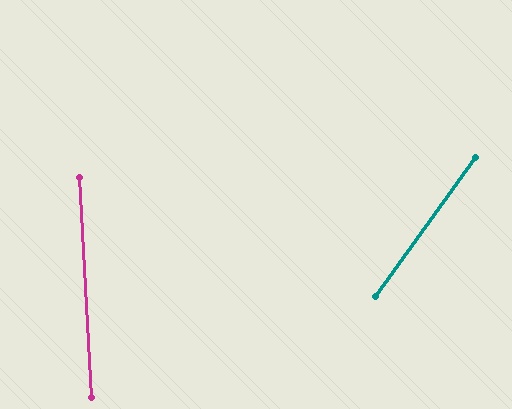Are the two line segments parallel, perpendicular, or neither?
Neither parallel nor perpendicular — they differ by about 39°.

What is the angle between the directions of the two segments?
Approximately 39 degrees.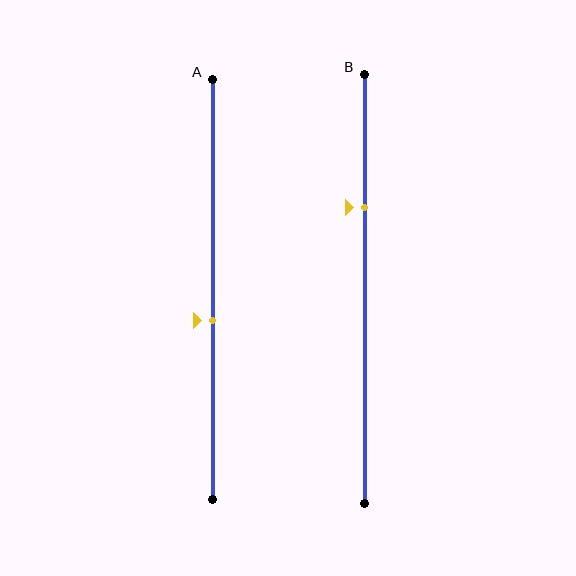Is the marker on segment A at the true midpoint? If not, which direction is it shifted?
No, the marker on segment A is shifted downward by about 7% of the segment length.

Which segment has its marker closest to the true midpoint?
Segment A has its marker closest to the true midpoint.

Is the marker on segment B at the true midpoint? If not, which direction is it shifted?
No, the marker on segment B is shifted upward by about 19% of the segment length.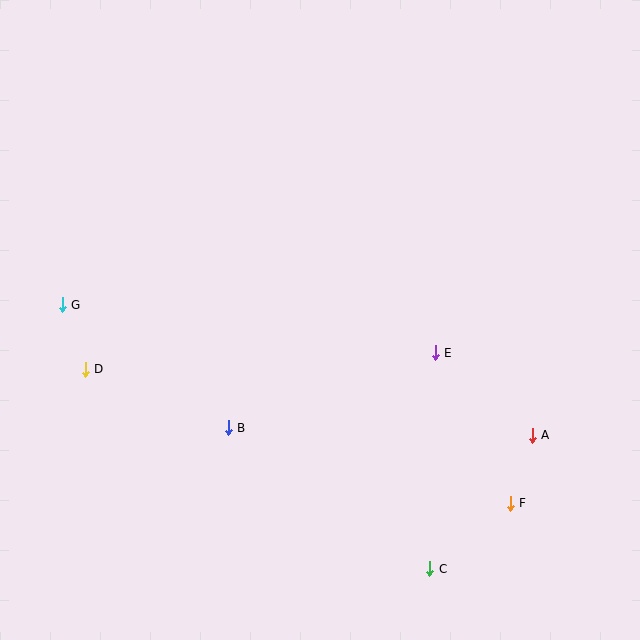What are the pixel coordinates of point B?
Point B is at (228, 428).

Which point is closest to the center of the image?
Point E at (435, 353) is closest to the center.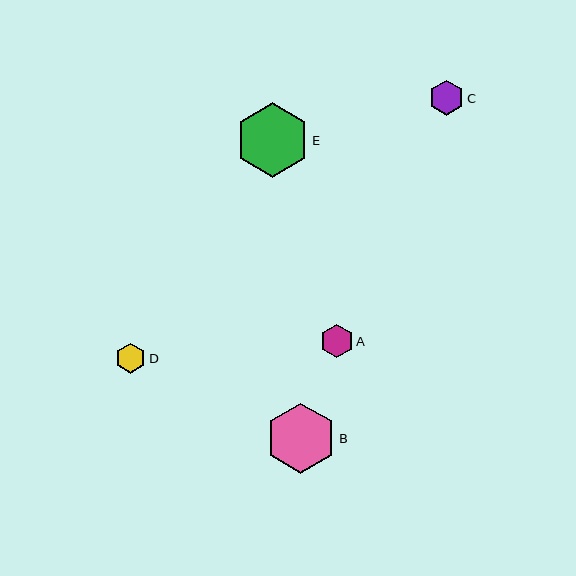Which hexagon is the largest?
Hexagon E is the largest with a size of approximately 74 pixels.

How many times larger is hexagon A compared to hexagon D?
Hexagon A is approximately 1.1 times the size of hexagon D.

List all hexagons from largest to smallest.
From largest to smallest: E, B, C, A, D.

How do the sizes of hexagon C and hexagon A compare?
Hexagon C and hexagon A are approximately the same size.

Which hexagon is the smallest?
Hexagon D is the smallest with a size of approximately 30 pixels.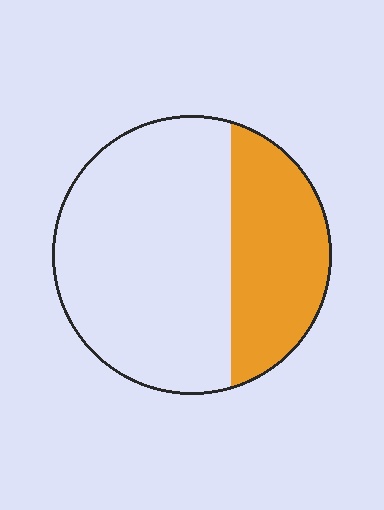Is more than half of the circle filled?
No.